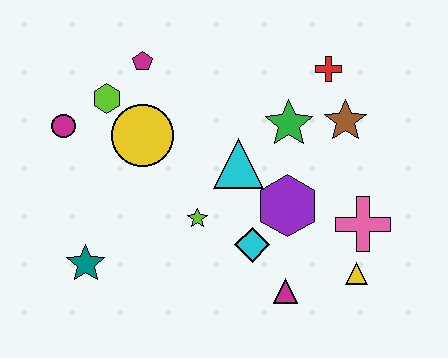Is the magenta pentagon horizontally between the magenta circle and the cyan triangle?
Yes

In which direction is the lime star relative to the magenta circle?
The lime star is to the right of the magenta circle.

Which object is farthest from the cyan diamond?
The magenta circle is farthest from the cyan diamond.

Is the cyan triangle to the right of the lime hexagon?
Yes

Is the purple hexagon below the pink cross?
No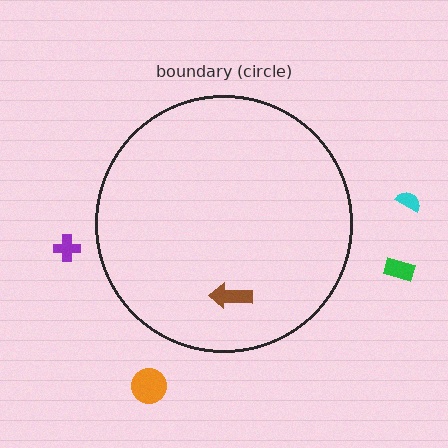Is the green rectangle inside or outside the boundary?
Outside.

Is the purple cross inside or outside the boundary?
Outside.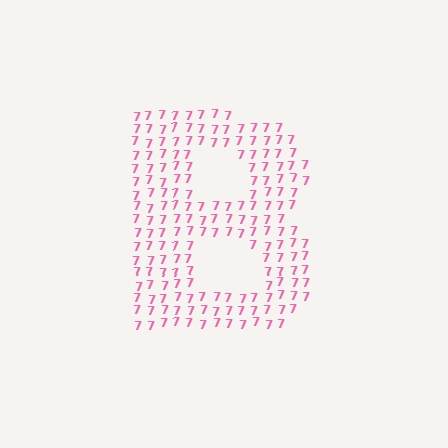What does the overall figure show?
The overall figure shows the letter B.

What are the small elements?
The small elements are digit 7's.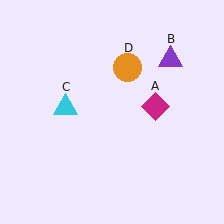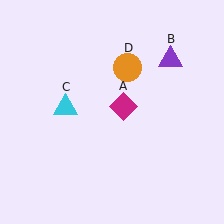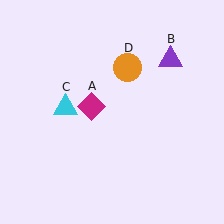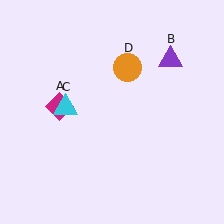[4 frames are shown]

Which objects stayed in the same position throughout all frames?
Purple triangle (object B) and cyan triangle (object C) and orange circle (object D) remained stationary.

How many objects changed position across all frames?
1 object changed position: magenta diamond (object A).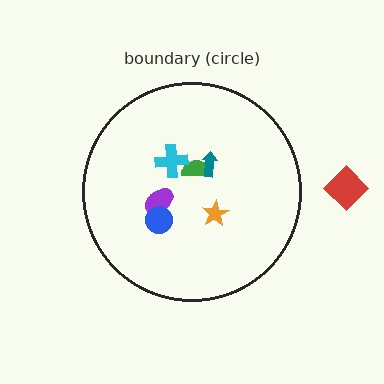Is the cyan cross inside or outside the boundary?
Inside.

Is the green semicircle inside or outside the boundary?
Inside.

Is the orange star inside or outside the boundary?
Inside.